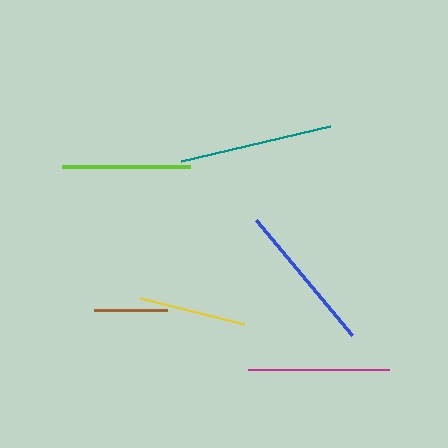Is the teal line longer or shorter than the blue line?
The teal line is longer than the blue line.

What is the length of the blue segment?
The blue segment is approximately 150 pixels long.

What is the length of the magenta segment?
The magenta segment is approximately 141 pixels long.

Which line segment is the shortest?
The brown line is the shortest at approximately 73 pixels.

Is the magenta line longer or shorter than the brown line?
The magenta line is longer than the brown line.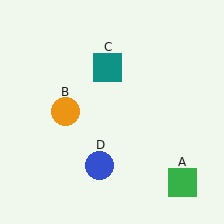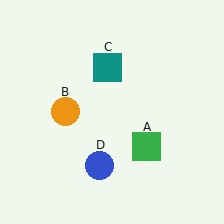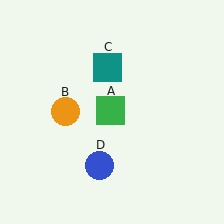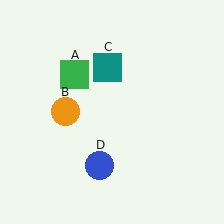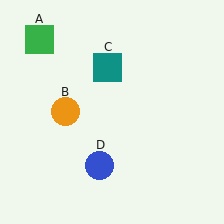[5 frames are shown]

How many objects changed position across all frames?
1 object changed position: green square (object A).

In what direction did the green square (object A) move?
The green square (object A) moved up and to the left.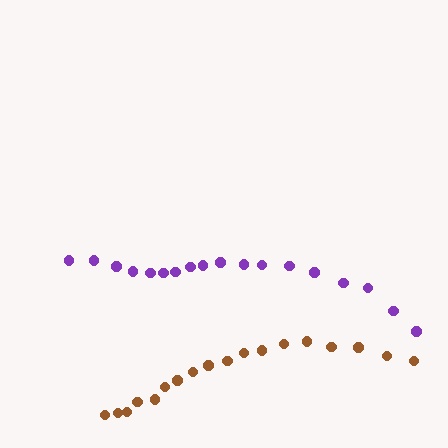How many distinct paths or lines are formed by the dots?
There are 2 distinct paths.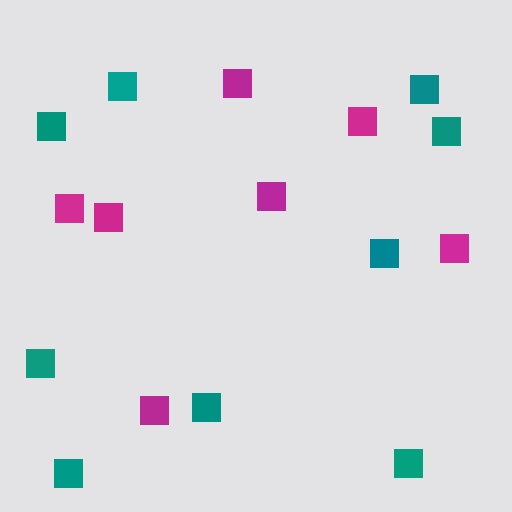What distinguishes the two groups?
There are 2 groups: one group of magenta squares (7) and one group of teal squares (9).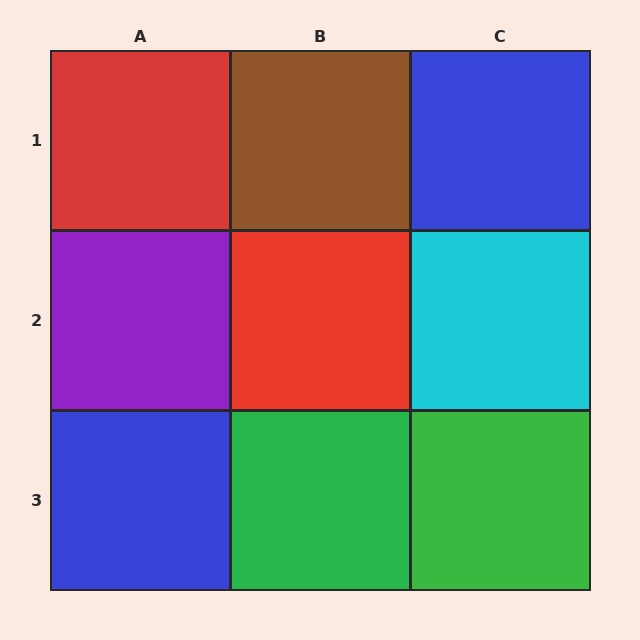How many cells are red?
2 cells are red.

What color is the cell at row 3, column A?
Blue.